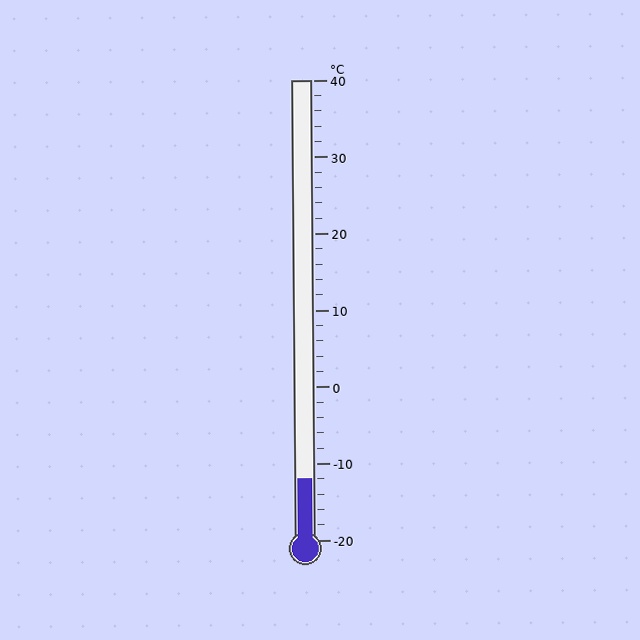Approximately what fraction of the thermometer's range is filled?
The thermometer is filled to approximately 15% of its range.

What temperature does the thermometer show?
The thermometer shows approximately -12°C.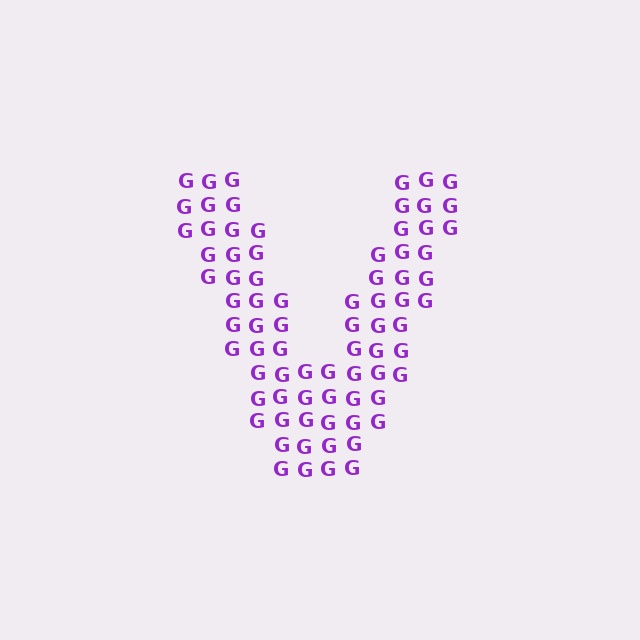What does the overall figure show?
The overall figure shows the letter V.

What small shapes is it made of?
It is made of small letter G's.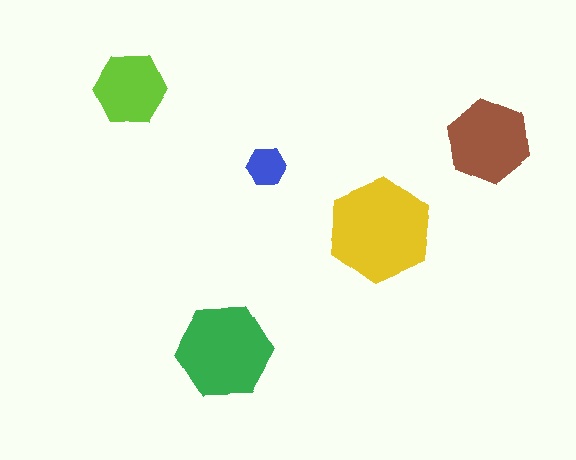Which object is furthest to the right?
The brown hexagon is rightmost.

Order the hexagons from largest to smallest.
the yellow one, the green one, the brown one, the lime one, the blue one.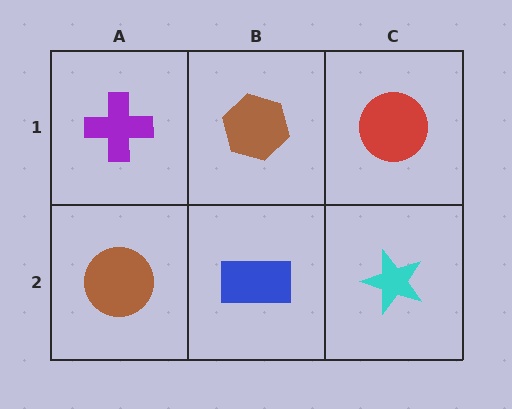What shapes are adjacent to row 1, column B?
A blue rectangle (row 2, column B), a purple cross (row 1, column A), a red circle (row 1, column C).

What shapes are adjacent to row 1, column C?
A cyan star (row 2, column C), a brown hexagon (row 1, column B).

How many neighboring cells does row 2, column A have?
2.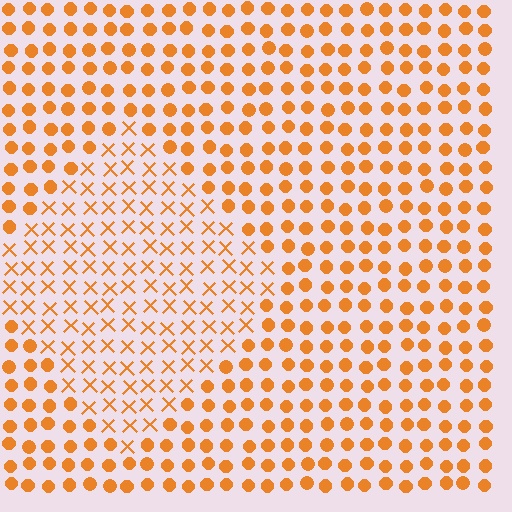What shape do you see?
I see a diamond.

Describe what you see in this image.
The image is filled with small orange elements arranged in a uniform grid. A diamond-shaped region contains X marks, while the surrounding area contains circles. The boundary is defined purely by the change in element shape.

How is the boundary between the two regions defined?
The boundary is defined by a change in element shape: X marks inside vs. circles outside. All elements share the same color and spacing.